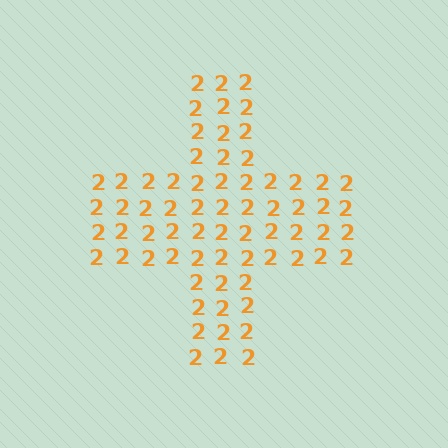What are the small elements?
The small elements are digit 2's.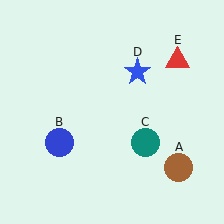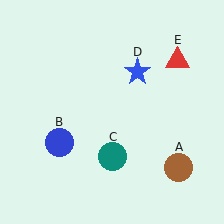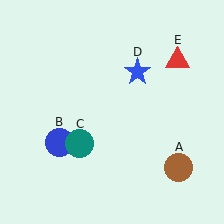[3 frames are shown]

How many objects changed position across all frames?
1 object changed position: teal circle (object C).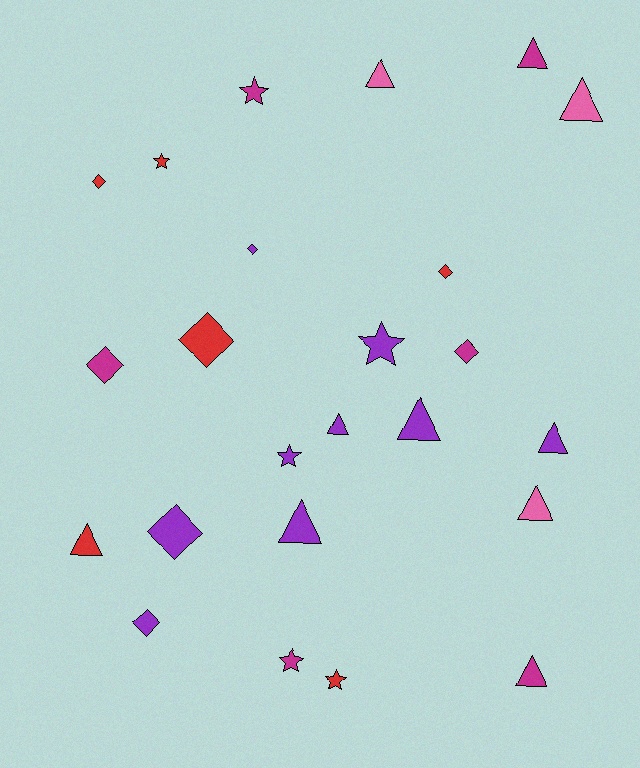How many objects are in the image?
There are 24 objects.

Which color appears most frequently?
Purple, with 9 objects.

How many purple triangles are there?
There are 4 purple triangles.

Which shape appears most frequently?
Triangle, with 10 objects.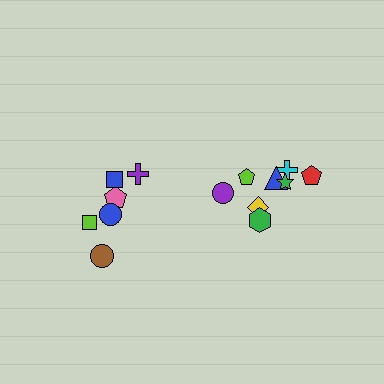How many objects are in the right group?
There are 8 objects.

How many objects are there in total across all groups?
There are 14 objects.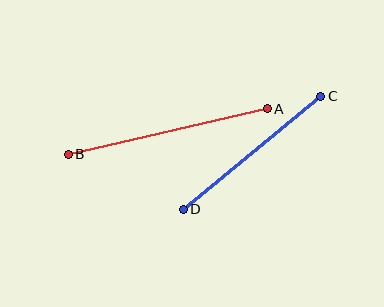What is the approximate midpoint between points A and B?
The midpoint is at approximately (168, 132) pixels.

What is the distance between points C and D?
The distance is approximately 178 pixels.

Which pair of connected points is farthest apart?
Points A and B are farthest apart.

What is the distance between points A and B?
The distance is approximately 204 pixels.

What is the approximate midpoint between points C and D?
The midpoint is at approximately (252, 153) pixels.